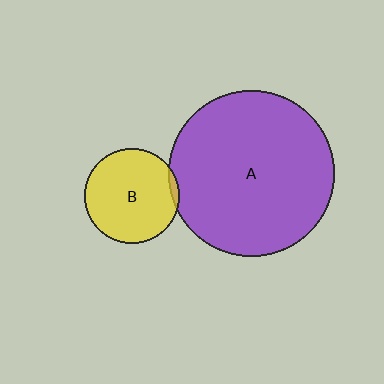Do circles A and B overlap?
Yes.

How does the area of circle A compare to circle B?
Approximately 3.0 times.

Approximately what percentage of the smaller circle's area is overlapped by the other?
Approximately 5%.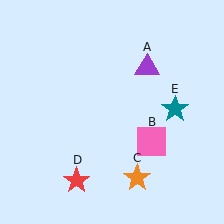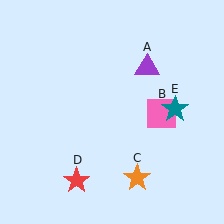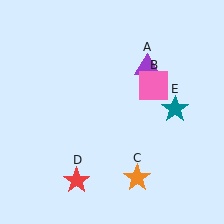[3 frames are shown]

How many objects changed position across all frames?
1 object changed position: pink square (object B).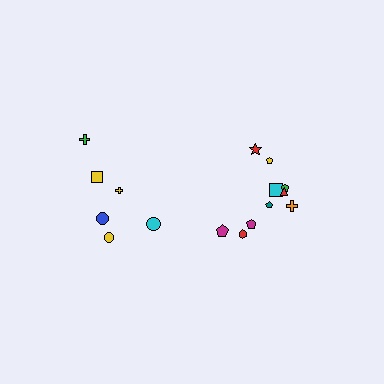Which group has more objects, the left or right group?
The right group.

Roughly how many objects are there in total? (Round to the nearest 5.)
Roughly 15 objects in total.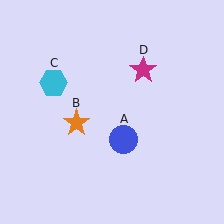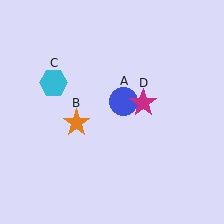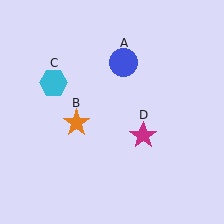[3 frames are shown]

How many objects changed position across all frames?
2 objects changed position: blue circle (object A), magenta star (object D).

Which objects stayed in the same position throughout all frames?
Orange star (object B) and cyan hexagon (object C) remained stationary.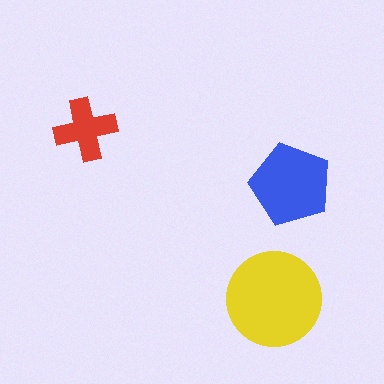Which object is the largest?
The yellow circle.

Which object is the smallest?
The red cross.